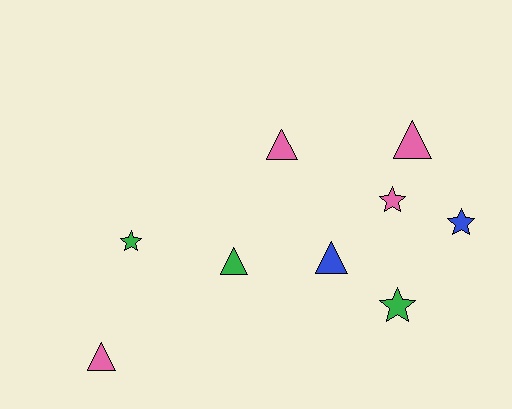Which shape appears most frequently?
Triangle, with 5 objects.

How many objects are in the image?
There are 9 objects.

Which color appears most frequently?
Pink, with 4 objects.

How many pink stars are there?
There is 1 pink star.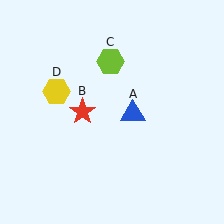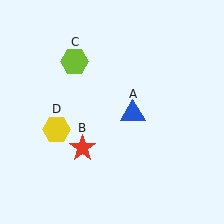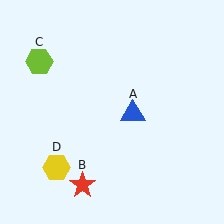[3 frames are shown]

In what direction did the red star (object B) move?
The red star (object B) moved down.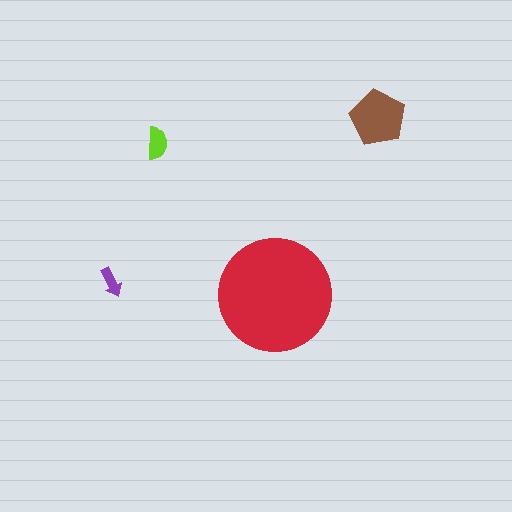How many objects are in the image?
There are 4 objects in the image.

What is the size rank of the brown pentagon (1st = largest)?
2nd.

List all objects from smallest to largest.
The purple arrow, the lime semicircle, the brown pentagon, the red circle.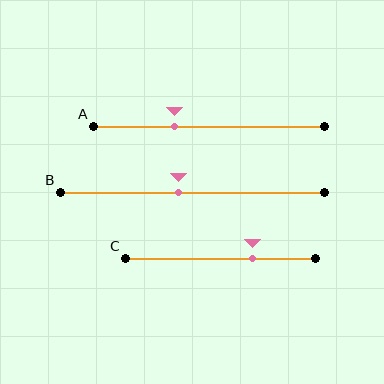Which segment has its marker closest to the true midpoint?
Segment B has its marker closest to the true midpoint.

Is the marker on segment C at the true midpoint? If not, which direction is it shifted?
No, the marker on segment C is shifted to the right by about 17% of the segment length.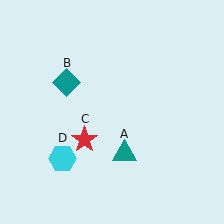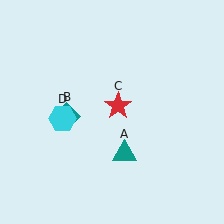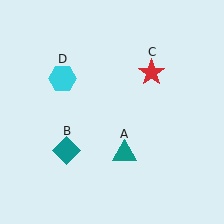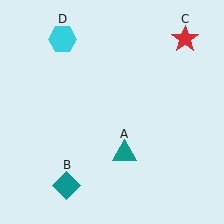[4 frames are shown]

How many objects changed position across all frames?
3 objects changed position: teal diamond (object B), red star (object C), cyan hexagon (object D).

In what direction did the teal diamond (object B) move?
The teal diamond (object B) moved down.